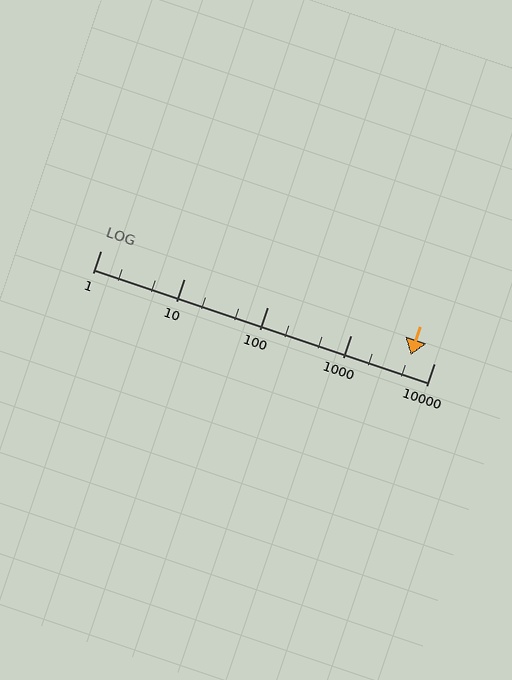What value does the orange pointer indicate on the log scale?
The pointer indicates approximately 5200.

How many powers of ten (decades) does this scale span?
The scale spans 4 decades, from 1 to 10000.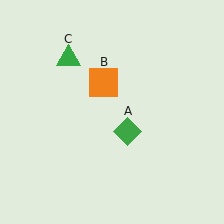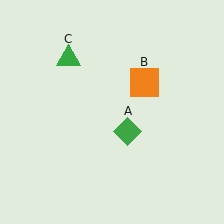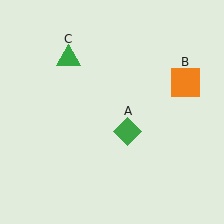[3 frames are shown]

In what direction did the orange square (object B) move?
The orange square (object B) moved right.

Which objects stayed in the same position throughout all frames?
Green diamond (object A) and green triangle (object C) remained stationary.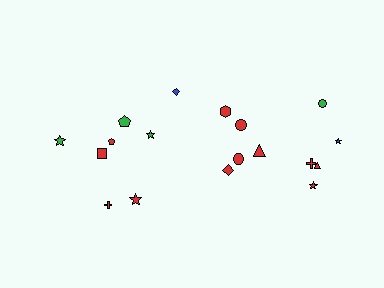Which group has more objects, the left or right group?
The right group.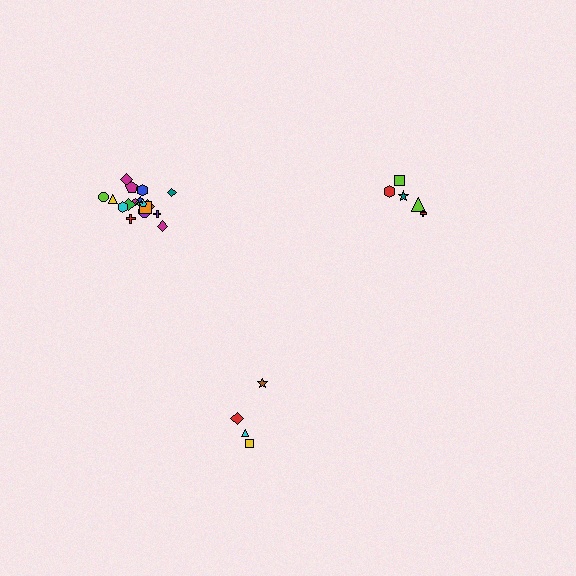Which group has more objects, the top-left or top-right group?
The top-left group.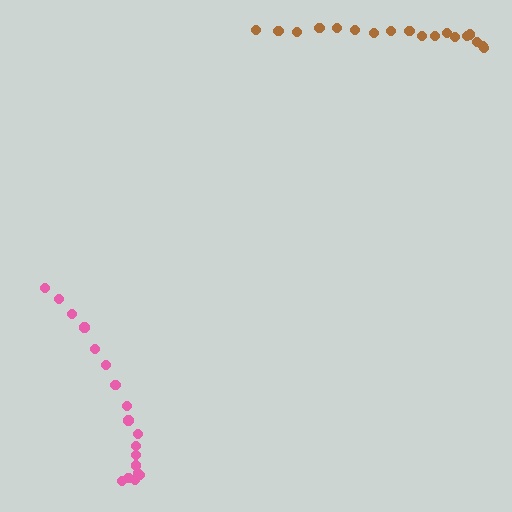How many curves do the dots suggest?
There are 2 distinct paths.